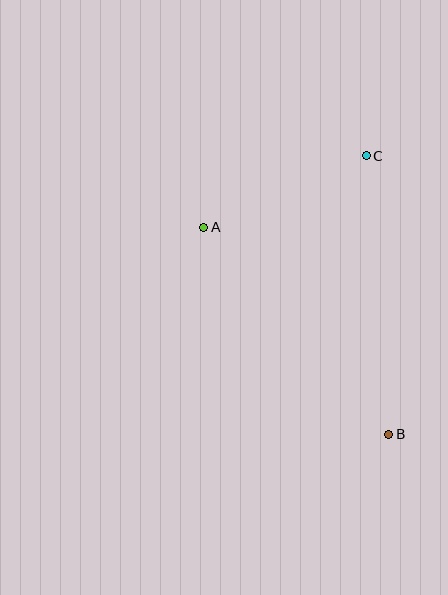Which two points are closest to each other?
Points A and C are closest to each other.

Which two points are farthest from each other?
Points B and C are farthest from each other.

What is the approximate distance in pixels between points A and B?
The distance between A and B is approximately 278 pixels.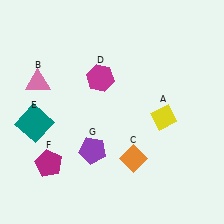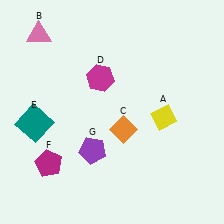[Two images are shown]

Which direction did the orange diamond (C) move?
The orange diamond (C) moved up.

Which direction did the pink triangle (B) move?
The pink triangle (B) moved up.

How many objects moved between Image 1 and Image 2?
2 objects moved between the two images.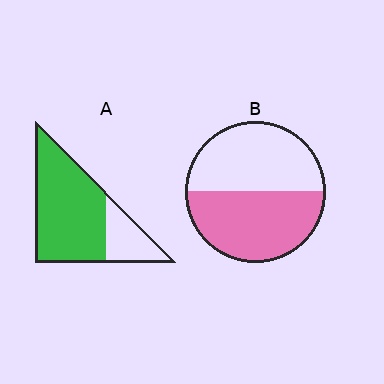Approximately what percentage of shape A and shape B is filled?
A is approximately 75% and B is approximately 50%.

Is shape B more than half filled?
Roughly half.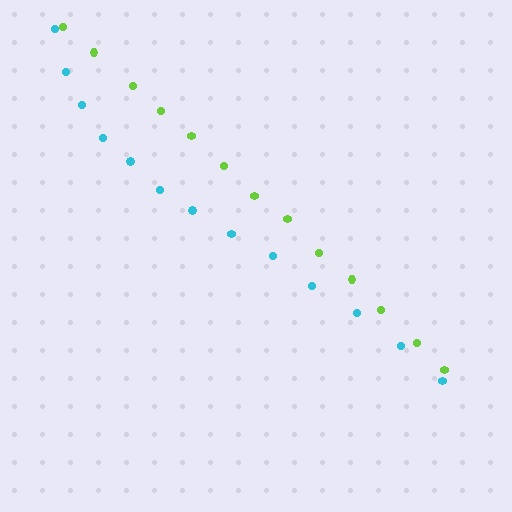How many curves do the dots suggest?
There are 2 distinct paths.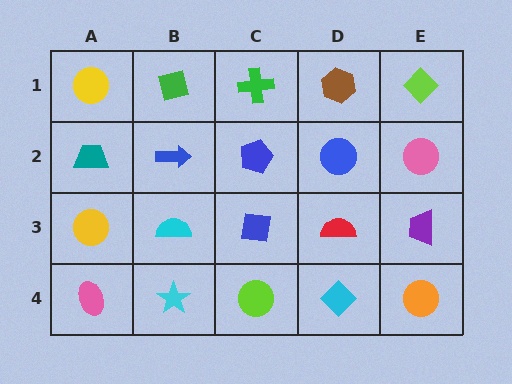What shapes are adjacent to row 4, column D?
A red semicircle (row 3, column D), a lime circle (row 4, column C), an orange circle (row 4, column E).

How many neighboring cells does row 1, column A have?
2.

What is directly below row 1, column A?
A teal trapezoid.